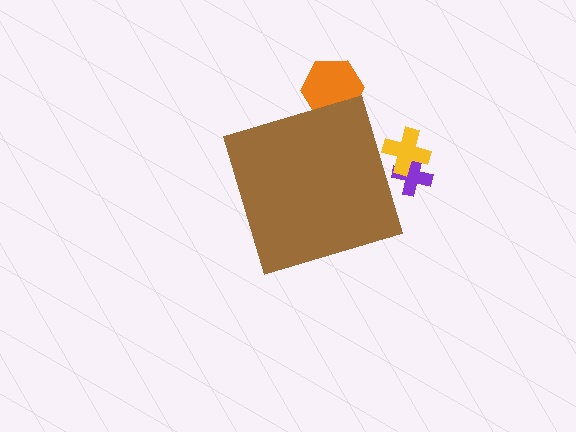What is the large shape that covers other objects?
A brown diamond.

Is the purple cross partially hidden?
Yes, the purple cross is partially hidden behind the brown diamond.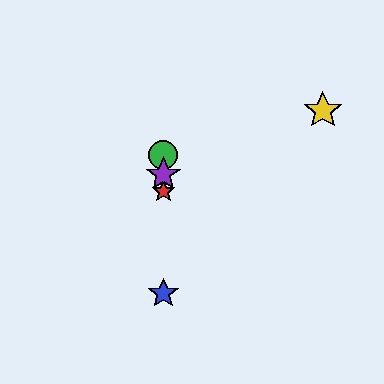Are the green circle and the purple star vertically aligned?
Yes, both are at x≈163.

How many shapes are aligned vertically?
4 shapes (the red star, the blue star, the green circle, the purple star) are aligned vertically.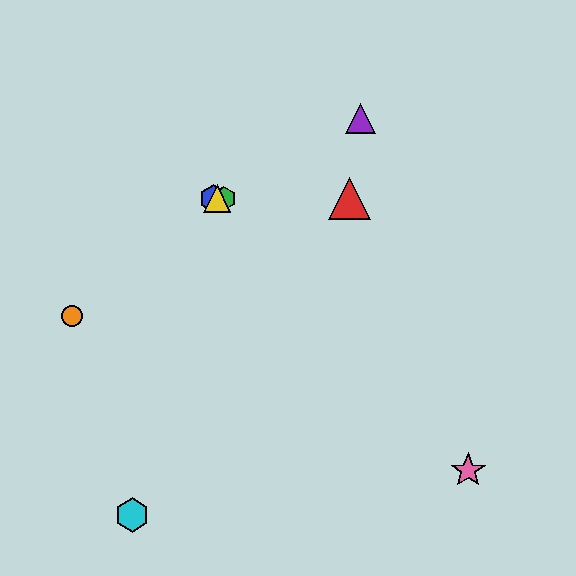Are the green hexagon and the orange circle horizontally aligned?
No, the green hexagon is at y≈199 and the orange circle is at y≈316.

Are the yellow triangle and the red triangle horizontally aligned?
Yes, both are at y≈199.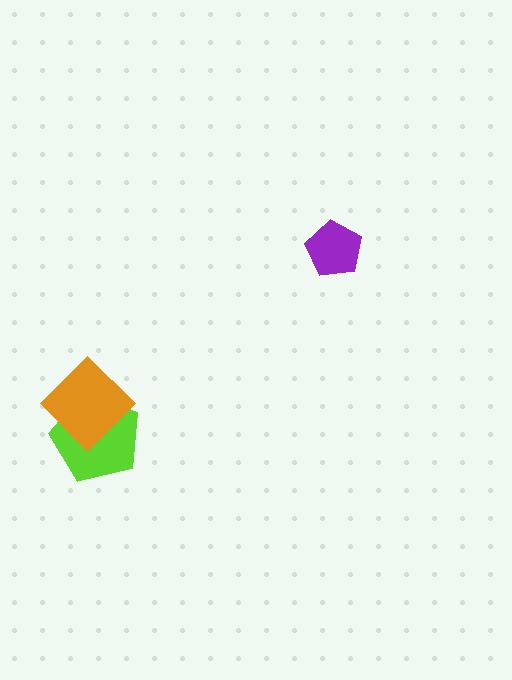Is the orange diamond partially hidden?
No, no other shape covers it.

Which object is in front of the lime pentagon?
The orange diamond is in front of the lime pentagon.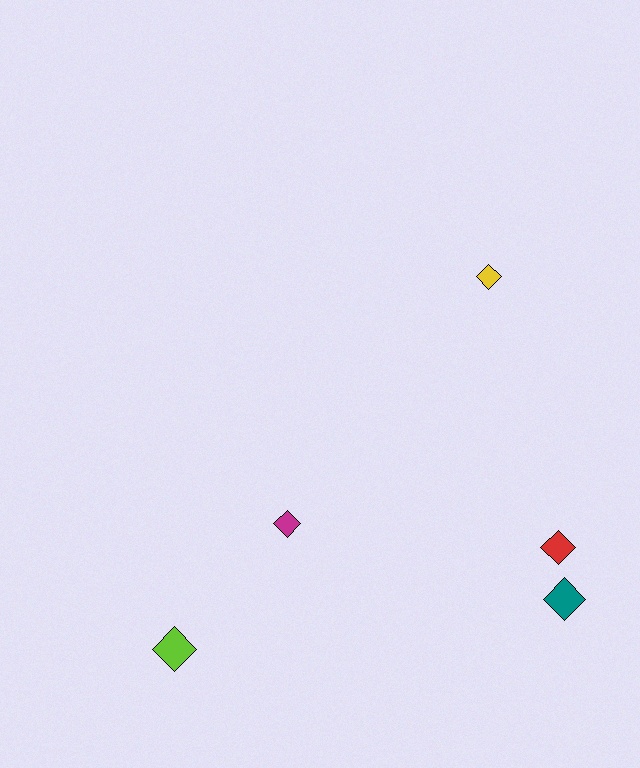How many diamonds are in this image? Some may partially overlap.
There are 5 diamonds.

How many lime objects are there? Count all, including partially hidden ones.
There is 1 lime object.